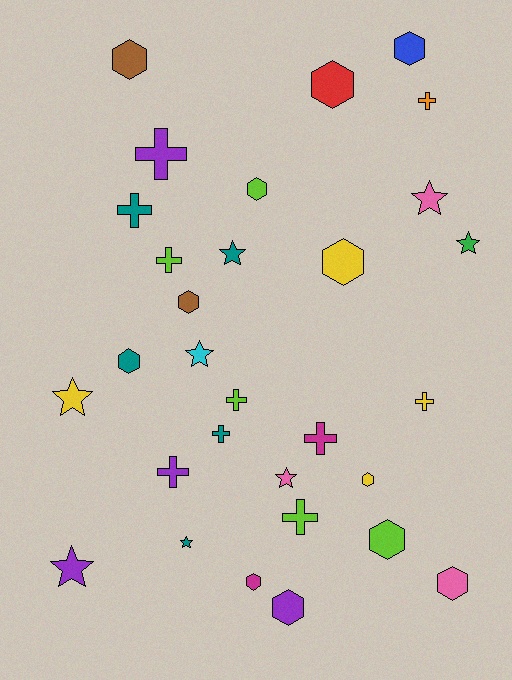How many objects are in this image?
There are 30 objects.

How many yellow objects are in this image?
There are 4 yellow objects.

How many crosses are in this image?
There are 10 crosses.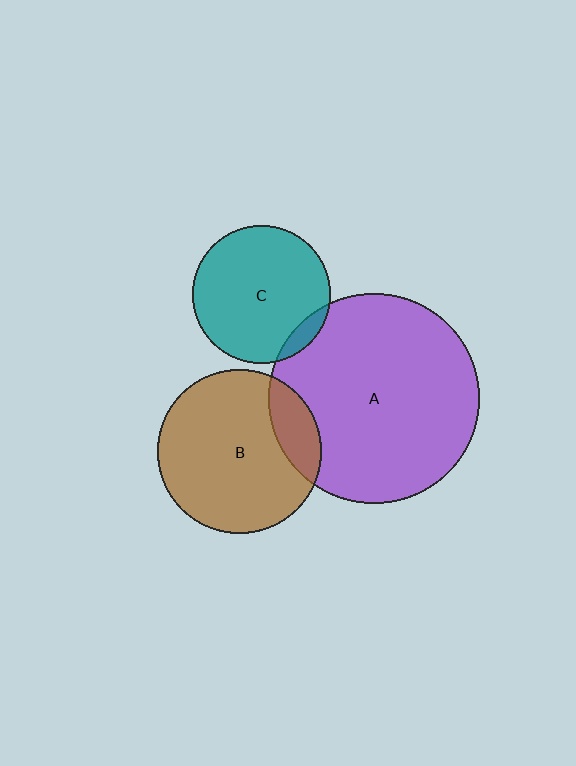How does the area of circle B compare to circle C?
Approximately 1.4 times.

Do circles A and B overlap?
Yes.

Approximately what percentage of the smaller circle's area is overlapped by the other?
Approximately 15%.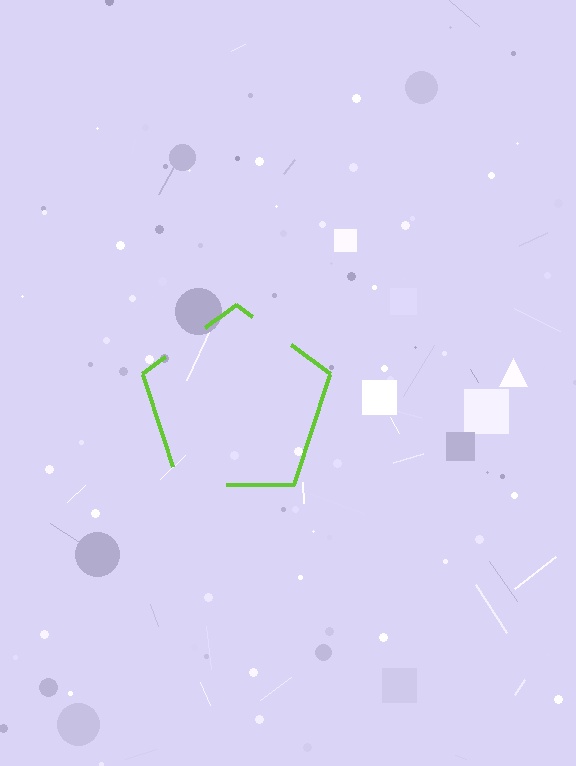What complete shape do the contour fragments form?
The contour fragments form a pentagon.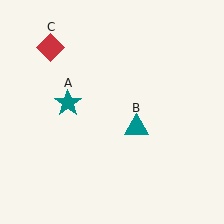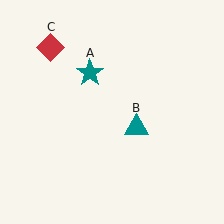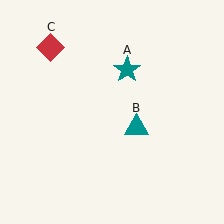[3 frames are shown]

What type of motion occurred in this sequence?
The teal star (object A) rotated clockwise around the center of the scene.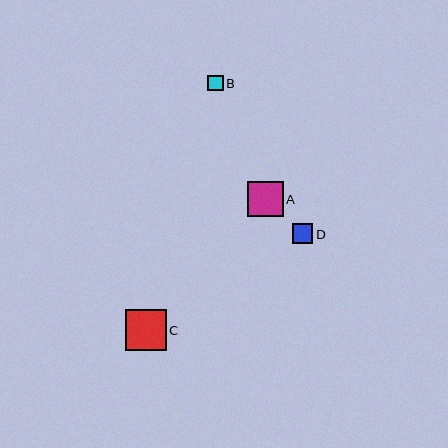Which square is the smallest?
Square B is the smallest with a size of approximately 16 pixels.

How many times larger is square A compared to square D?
Square A is approximately 1.7 times the size of square D.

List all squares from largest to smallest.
From largest to smallest: C, A, D, B.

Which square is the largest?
Square C is the largest with a size of approximately 40 pixels.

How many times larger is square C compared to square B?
Square C is approximately 2.6 times the size of square B.